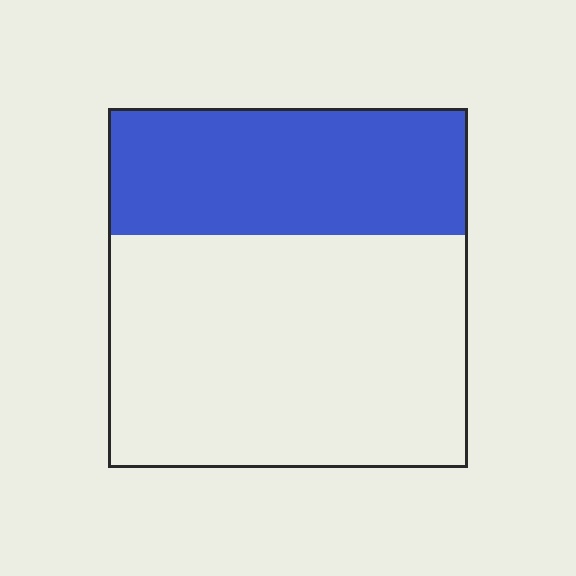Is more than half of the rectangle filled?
No.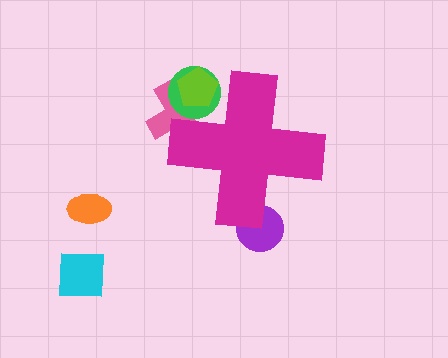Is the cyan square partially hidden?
No, the cyan square is fully visible.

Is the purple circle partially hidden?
Yes, the purple circle is partially hidden behind the magenta cross.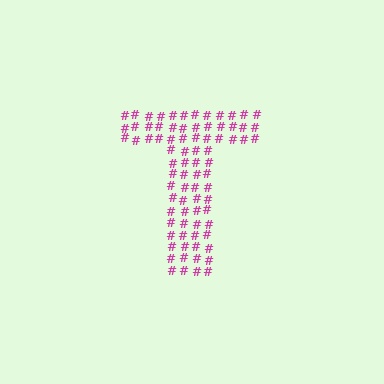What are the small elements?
The small elements are hash symbols.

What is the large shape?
The large shape is the letter T.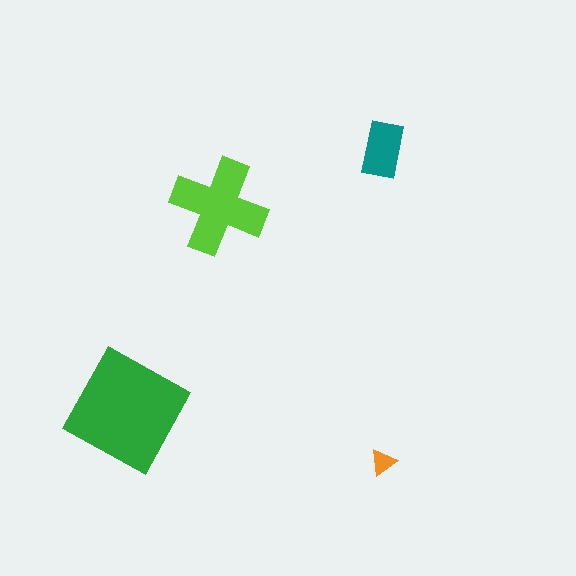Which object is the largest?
The green square.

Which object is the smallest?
The orange triangle.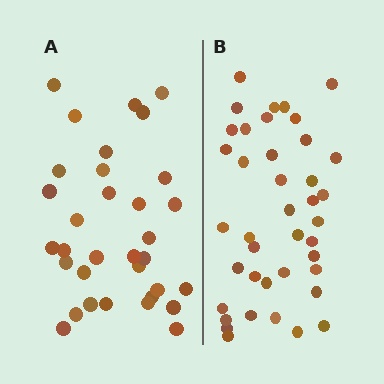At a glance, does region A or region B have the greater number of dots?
Region B (the right region) has more dots.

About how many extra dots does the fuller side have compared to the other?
Region B has roughly 8 or so more dots than region A.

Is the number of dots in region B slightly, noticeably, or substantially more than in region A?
Region B has only slightly more — the two regions are fairly close. The ratio is roughly 1.2 to 1.